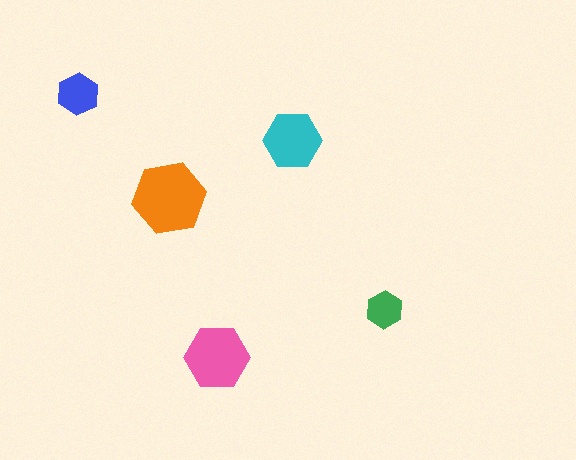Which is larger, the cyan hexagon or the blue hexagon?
The cyan one.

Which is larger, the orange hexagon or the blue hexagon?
The orange one.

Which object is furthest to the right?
The green hexagon is rightmost.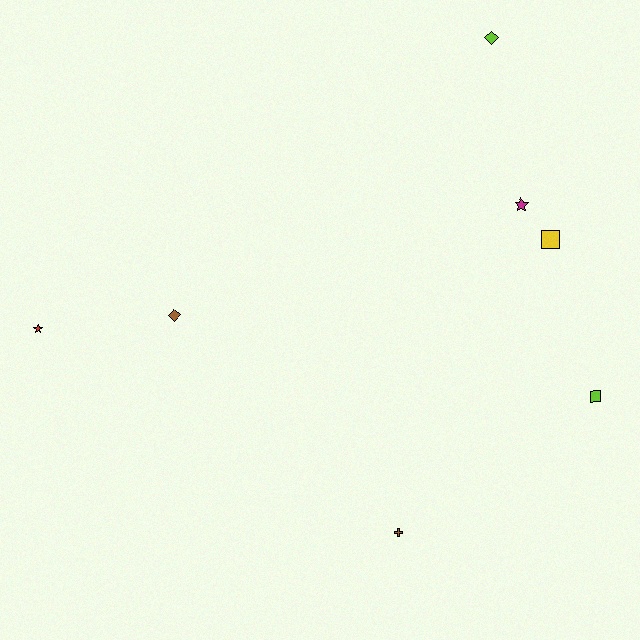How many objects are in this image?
There are 7 objects.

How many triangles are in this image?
There are no triangles.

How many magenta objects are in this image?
There is 1 magenta object.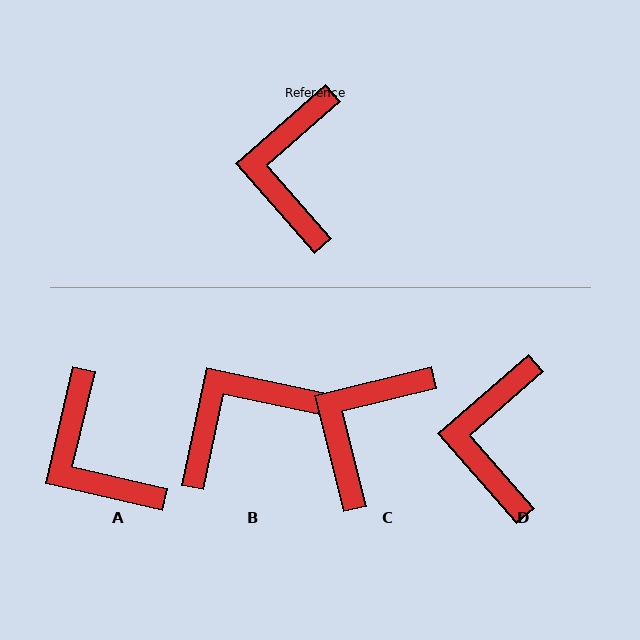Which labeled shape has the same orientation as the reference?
D.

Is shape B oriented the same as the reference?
No, it is off by about 53 degrees.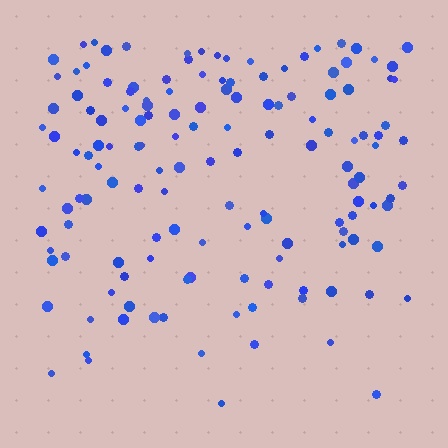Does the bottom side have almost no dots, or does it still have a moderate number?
Still a moderate number, just noticeably fewer than the top.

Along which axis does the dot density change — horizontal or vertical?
Vertical.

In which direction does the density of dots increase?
From bottom to top, with the top side densest.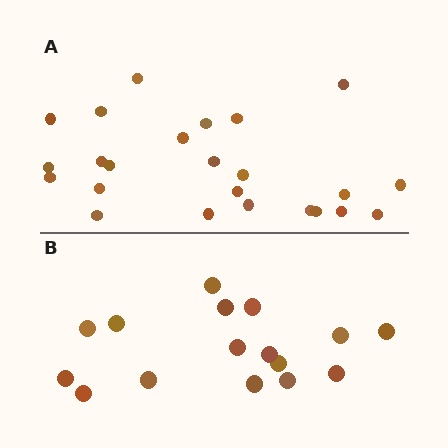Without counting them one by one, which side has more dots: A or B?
Region A (the top region) has more dots.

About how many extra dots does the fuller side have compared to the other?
Region A has roughly 8 or so more dots than region B.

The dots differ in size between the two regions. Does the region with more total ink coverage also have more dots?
No. Region B has more total ink coverage because its dots are larger, but region A actually contains more individual dots. Total area can be misleading — the number of items is what matters here.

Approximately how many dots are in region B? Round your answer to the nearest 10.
About 20 dots. (The exact count is 16, which rounds to 20.)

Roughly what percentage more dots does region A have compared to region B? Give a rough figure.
About 50% more.